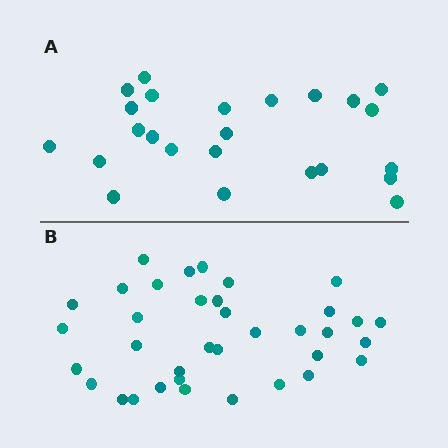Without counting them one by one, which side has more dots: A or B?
Region B (the bottom region) has more dots.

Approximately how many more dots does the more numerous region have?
Region B has roughly 12 or so more dots than region A.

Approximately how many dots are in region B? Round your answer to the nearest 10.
About 40 dots. (The exact count is 36, which rounds to 40.)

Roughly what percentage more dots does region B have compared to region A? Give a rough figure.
About 50% more.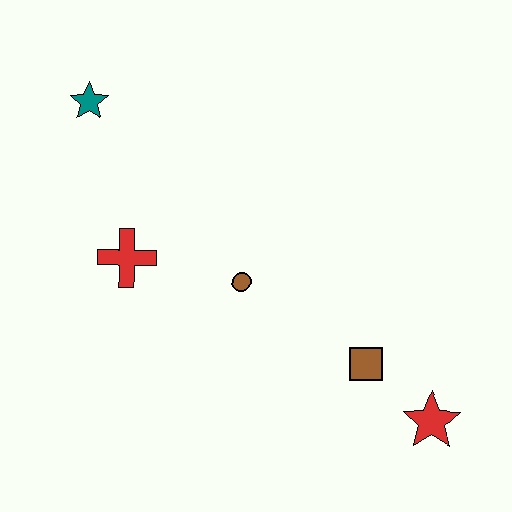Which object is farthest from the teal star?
The red star is farthest from the teal star.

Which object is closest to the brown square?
The red star is closest to the brown square.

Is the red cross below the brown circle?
No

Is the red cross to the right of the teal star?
Yes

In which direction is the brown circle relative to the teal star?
The brown circle is below the teal star.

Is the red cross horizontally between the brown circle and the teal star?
Yes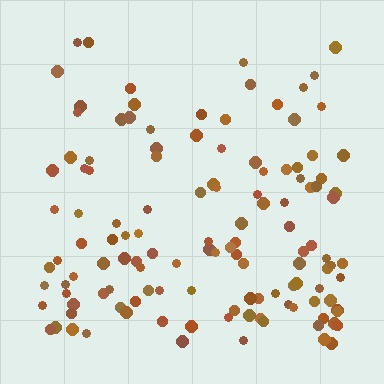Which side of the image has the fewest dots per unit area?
The top.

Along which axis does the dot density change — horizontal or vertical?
Vertical.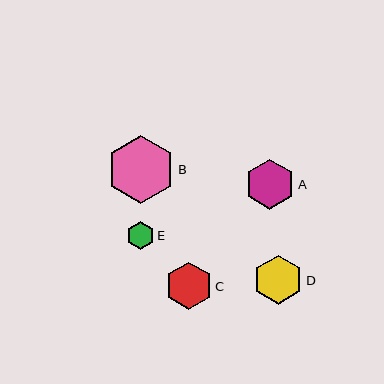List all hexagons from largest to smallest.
From largest to smallest: B, A, D, C, E.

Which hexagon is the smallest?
Hexagon E is the smallest with a size of approximately 28 pixels.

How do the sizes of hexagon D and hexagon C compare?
Hexagon D and hexagon C are approximately the same size.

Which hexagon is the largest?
Hexagon B is the largest with a size of approximately 68 pixels.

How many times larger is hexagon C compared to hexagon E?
Hexagon C is approximately 1.7 times the size of hexagon E.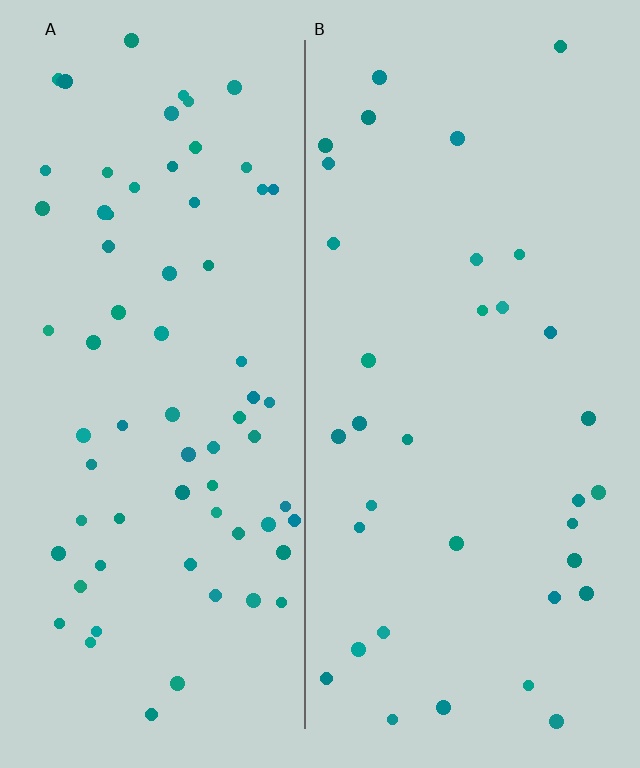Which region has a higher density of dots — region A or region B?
A (the left).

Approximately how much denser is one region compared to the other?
Approximately 2.0× — region A over region B.